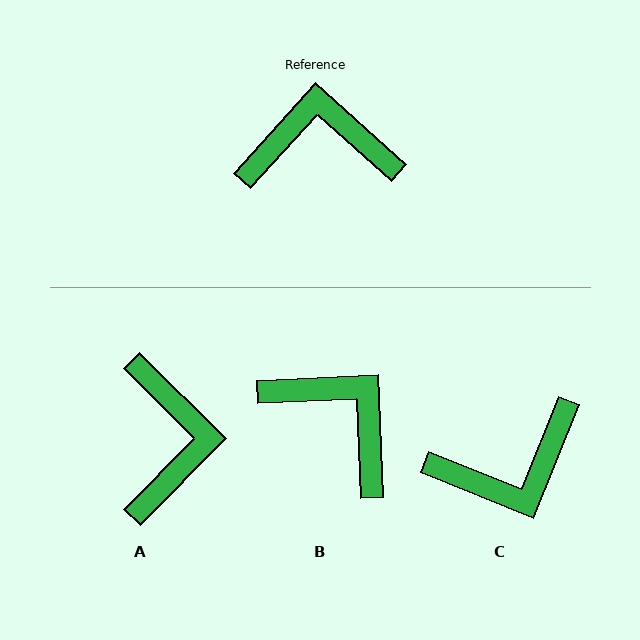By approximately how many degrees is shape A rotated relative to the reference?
Approximately 93 degrees clockwise.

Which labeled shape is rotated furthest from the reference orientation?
C, about 160 degrees away.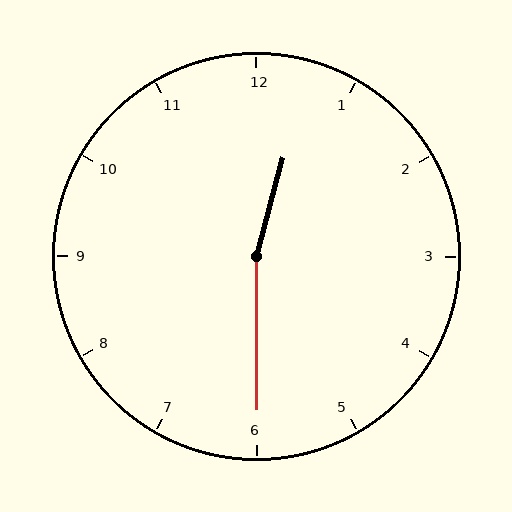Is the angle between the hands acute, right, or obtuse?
It is obtuse.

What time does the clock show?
12:30.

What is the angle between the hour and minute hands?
Approximately 165 degrees.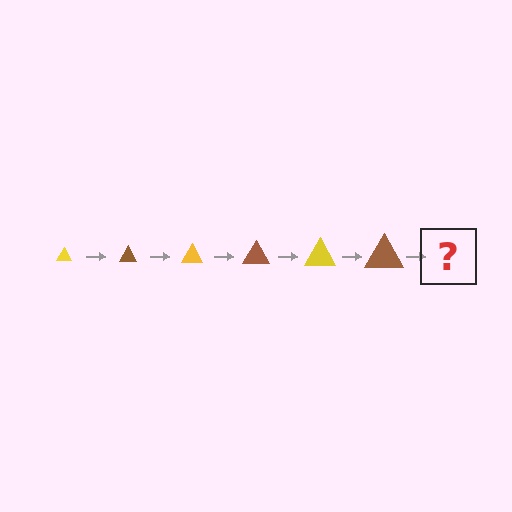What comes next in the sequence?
The next element should be a yellow triangle, larger than the previous one.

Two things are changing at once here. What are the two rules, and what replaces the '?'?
The two rules are that the triangle grows larger each step and the color cycles through yellow and brown. The '?' should be a yellow triangle, larger than the previous one.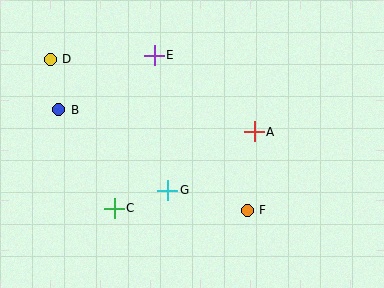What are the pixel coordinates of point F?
Point F is at (247, 210).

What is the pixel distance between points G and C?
The distance between G and C is 56 pixels.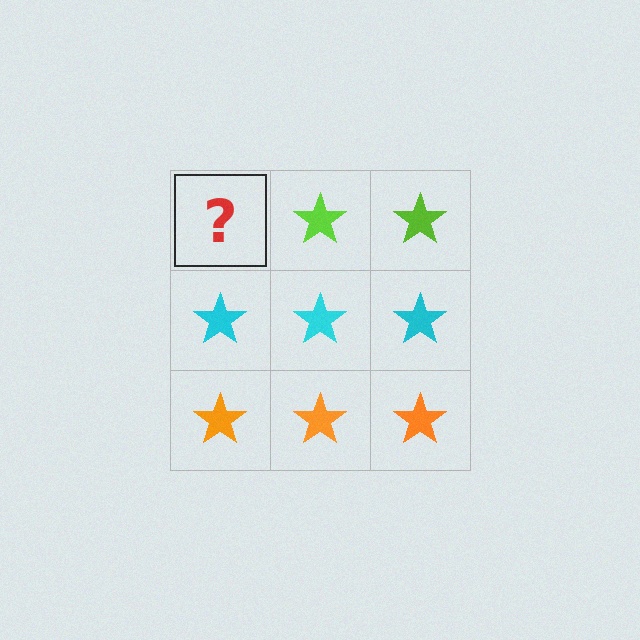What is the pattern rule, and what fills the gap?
The rule is that each row has a consistent color. The gap should be filled with a lime star.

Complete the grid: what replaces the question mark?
The question mark should be replaced with a lime star.